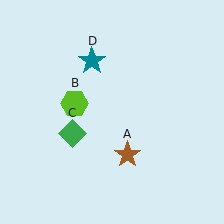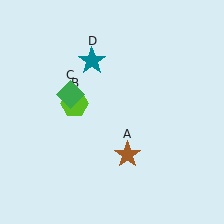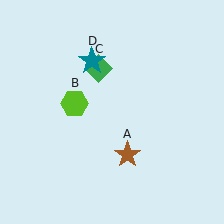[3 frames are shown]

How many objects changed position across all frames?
1 object changed position: green diamond (object C).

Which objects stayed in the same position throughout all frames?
Brown star (object A) and lime hexagon (object B) and teal star (object D) remained stationary.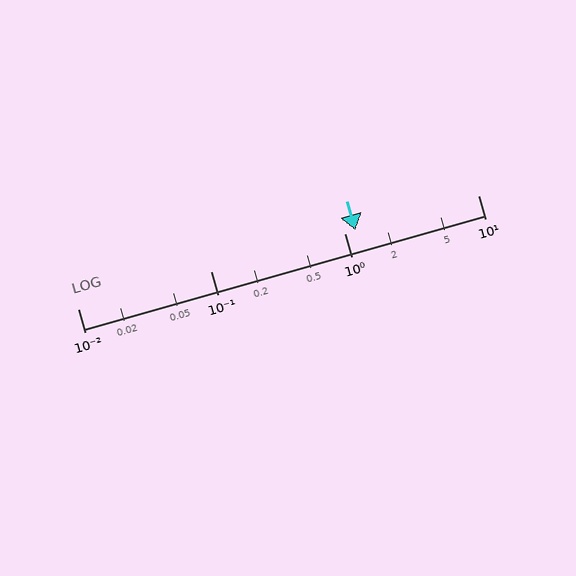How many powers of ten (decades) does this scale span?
The scale spans 3 decades, from 0.01 to 10.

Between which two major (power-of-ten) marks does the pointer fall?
The pointer is between 1 and 10.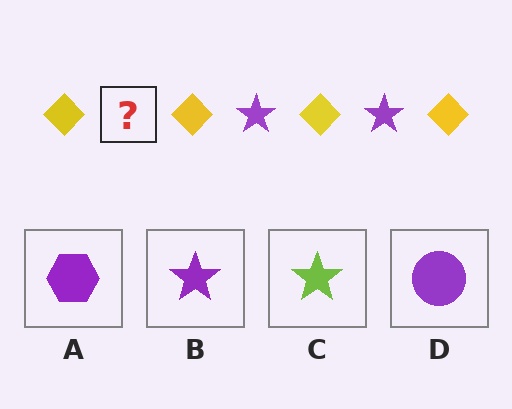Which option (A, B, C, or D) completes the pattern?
B.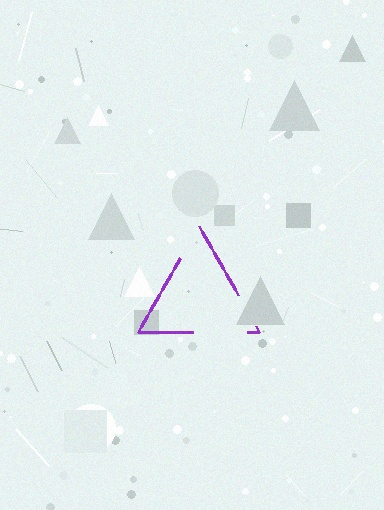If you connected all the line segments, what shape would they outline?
They would outline a triangle.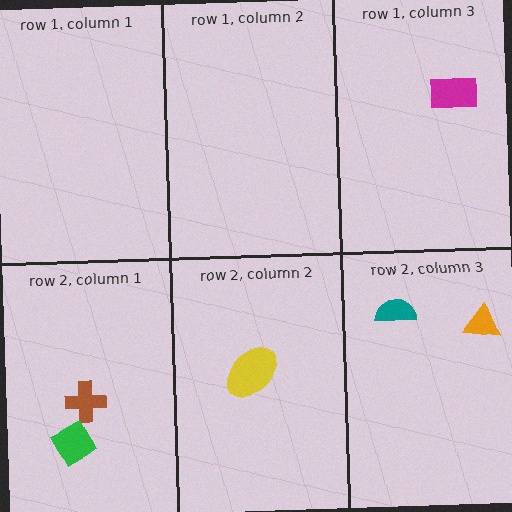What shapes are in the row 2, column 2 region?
The yellow ellipse.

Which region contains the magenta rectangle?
The row 1, column 3 region.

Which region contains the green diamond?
The row 2, column 1 region.